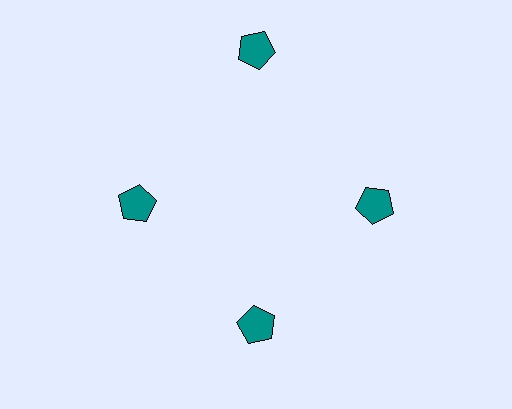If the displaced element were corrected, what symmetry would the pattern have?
It would have 4-fold rotational symmetry — the pattern would map onto itself every 90 degrees.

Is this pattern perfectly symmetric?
No. The 4 teal pentagons are arranged in a ring, but one element near the 12 o'clock position is pushed outward from the center, breaking the 4-fold rotational symmetry.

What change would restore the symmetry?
The symmetry would be restored by moving it inward, back onto the ring so that all 4 pentagons sit at equal angles and equal distance from the center.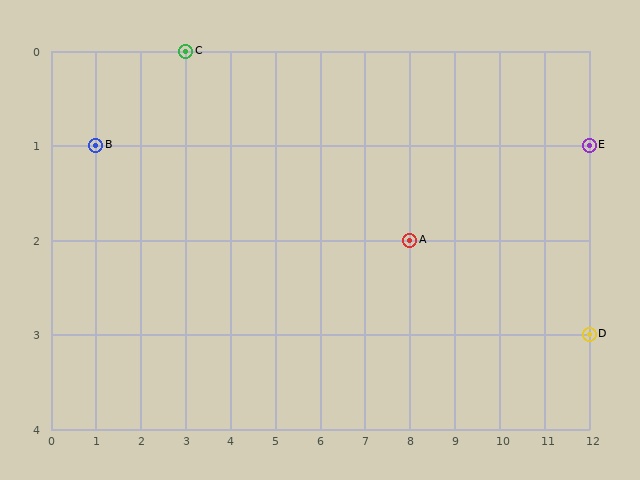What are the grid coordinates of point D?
Point D is at grid coordinates (12, 3).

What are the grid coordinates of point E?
Point E is at grid coordinates (12, 1).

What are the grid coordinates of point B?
Point B is at grid coordinates (1, 1).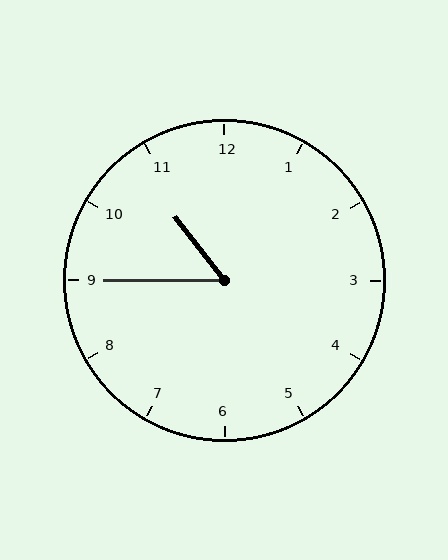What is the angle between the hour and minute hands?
Approximately 52 degrees.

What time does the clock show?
10:45.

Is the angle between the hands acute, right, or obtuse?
It is acute.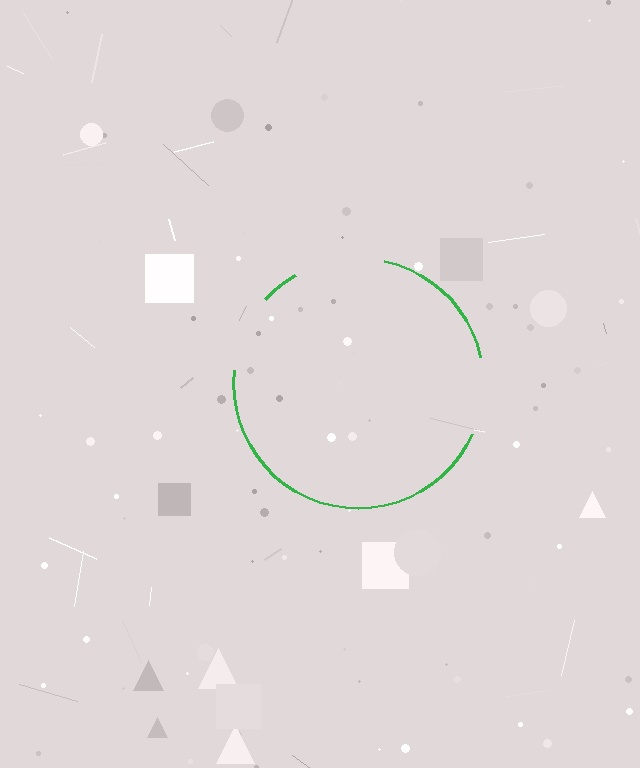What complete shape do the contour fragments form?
The contour fragments form a circle.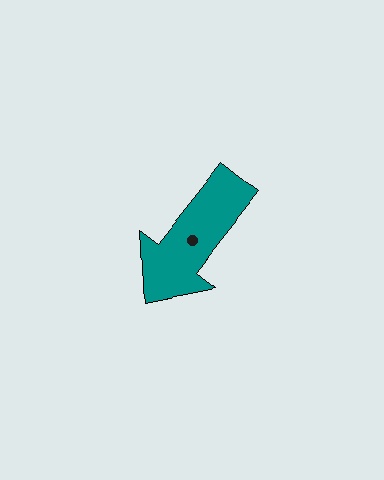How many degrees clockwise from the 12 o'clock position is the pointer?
Approximately 218 degrees.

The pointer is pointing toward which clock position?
Roughly 7 o'clock.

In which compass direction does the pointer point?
Southwest.